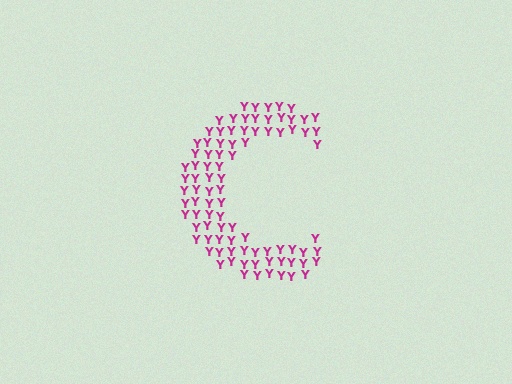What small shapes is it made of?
It is made of small letter Y's.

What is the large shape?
The large shape is the letter C.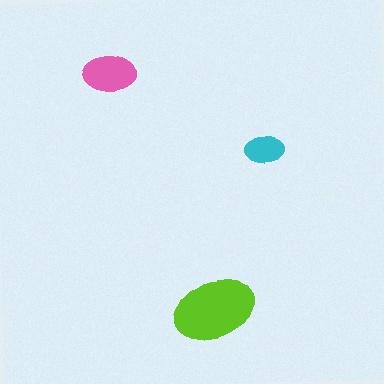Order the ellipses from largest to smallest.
the lime one, the pink one, the cyan one.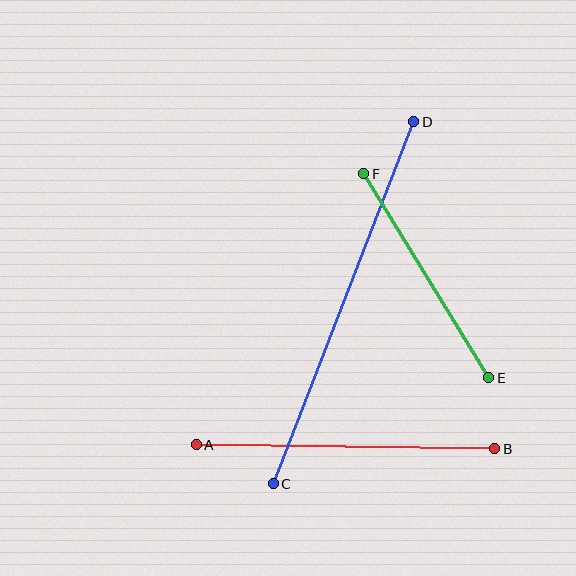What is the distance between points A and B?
The distance is approximately 299 pixels.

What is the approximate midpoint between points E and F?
The midpoint is at approximately (426, 276) pixels.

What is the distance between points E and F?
The distance is approximately 239 pixels.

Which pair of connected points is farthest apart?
Points C and D are farthest apart.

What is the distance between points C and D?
The distance is approximately 389 pixels.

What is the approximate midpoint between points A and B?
The midpoint is at approximately (346, 447) pixels.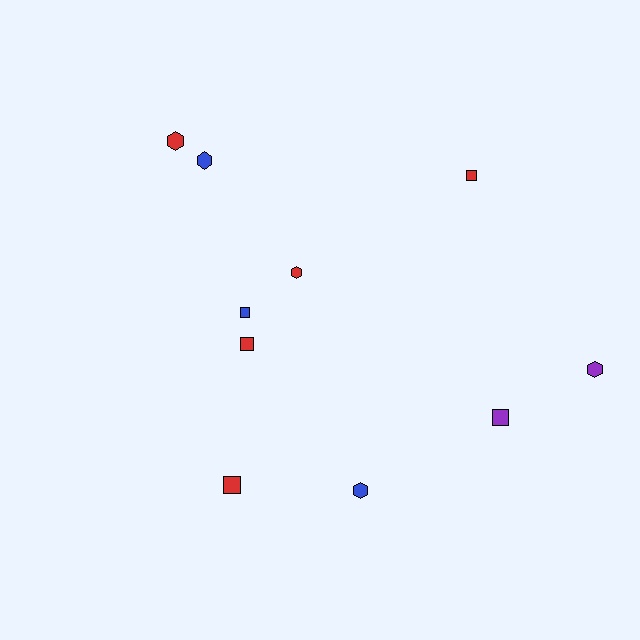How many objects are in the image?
There are 10 objects.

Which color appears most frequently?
Red, with 5 objects.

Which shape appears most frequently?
Square, with 5 objects.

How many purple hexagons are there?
There is 1 purple hexagon.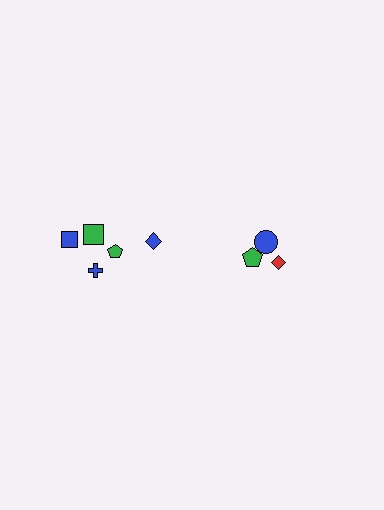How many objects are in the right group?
There are 3 objects.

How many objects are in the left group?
There are 5 objects.